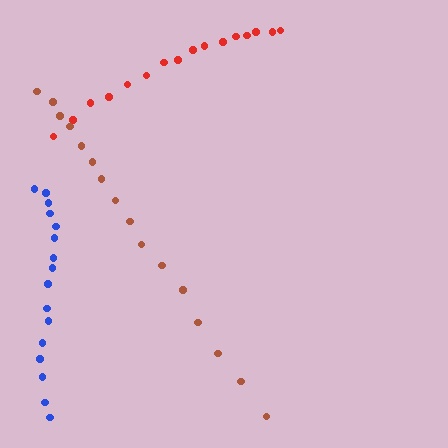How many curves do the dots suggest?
There are 3 distinct paths.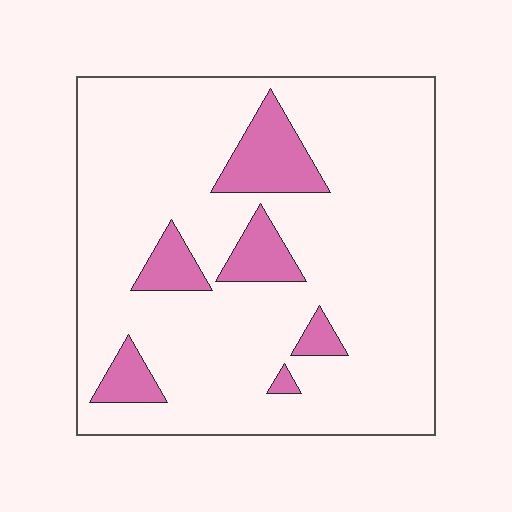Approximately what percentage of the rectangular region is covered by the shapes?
Approximately 15%.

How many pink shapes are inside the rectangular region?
6.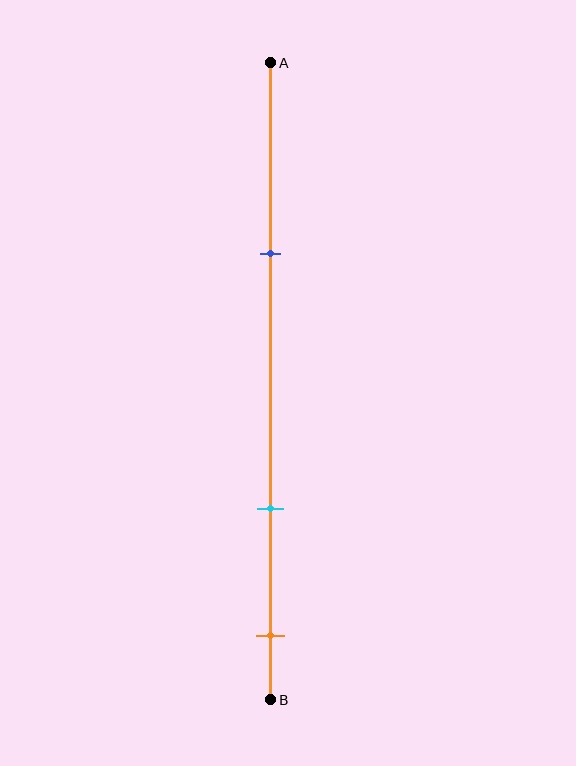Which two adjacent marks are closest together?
The cyan and orange marks are the closest adjacent pair.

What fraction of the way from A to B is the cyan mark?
The cyan mark is approximately 70% (0.7) of the way from A to B.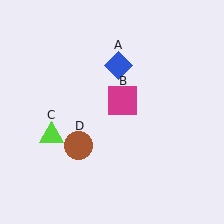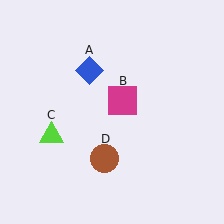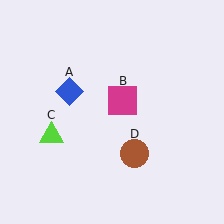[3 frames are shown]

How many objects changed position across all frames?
2 objects changed position: blue diamond (object A), brown circle (object D).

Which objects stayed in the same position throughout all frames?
Magenta square (object B) and lime triangle (object C) remained stationary.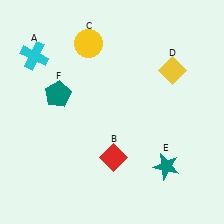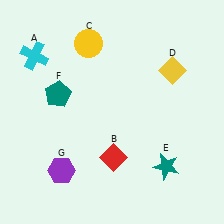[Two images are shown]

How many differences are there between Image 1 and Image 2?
There is 1 difference between the two images.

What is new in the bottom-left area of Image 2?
A purple hexagon (G) was added in the bottom-left area of Image 2.